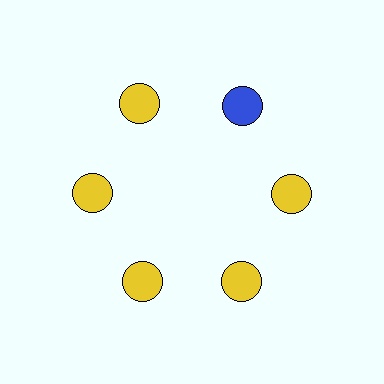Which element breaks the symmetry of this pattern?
The blue circle at roughly the 1 o'clock position breaks the symmetry. All other shapes are yellow circles.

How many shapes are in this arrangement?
There are 6 shapes arranged in a ring pattern.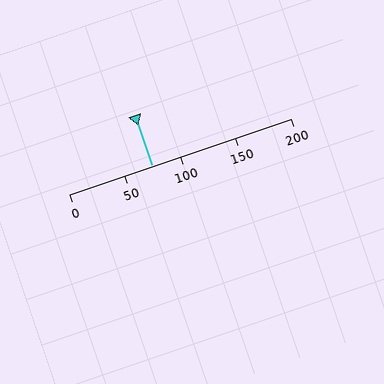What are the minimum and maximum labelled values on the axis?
The axis runs from 0 to 200.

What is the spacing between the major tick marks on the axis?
The major ticks are spaced 50 apart.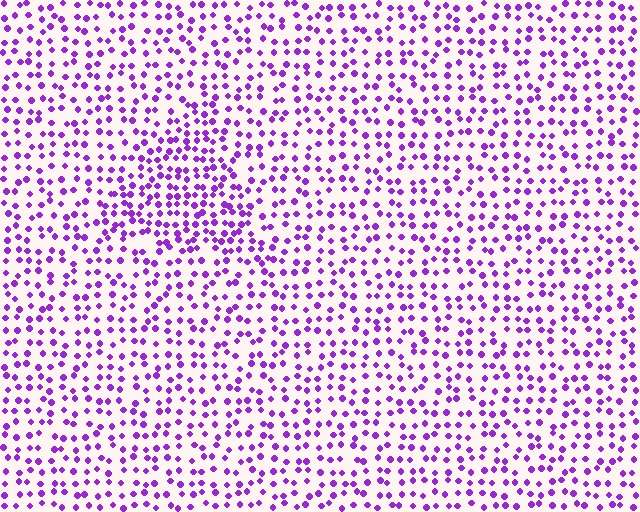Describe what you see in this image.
The image contains small purple elements arranged at two different densities. A triangle-shaped region is visible where the elements are more densely packed than the surrounding area.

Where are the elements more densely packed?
The elements are more densely packed inside the triangle boundary.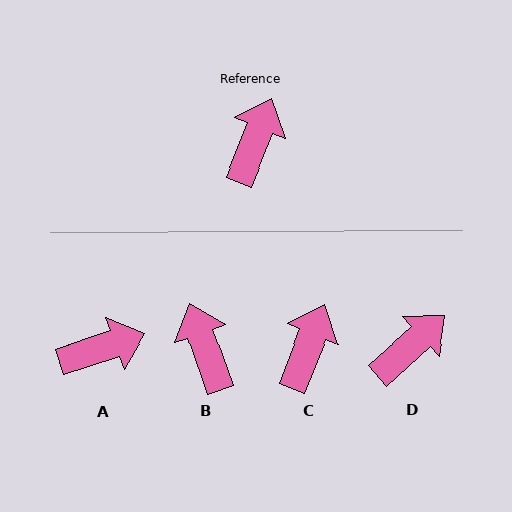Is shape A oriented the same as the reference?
No, it is off by about 50 degrees.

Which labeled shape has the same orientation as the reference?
C.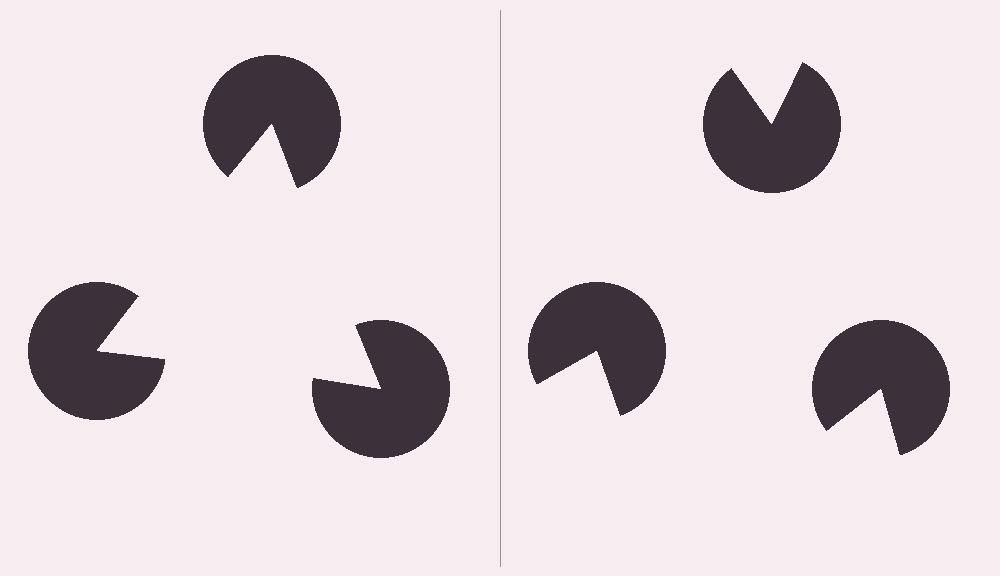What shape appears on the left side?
An illusory triangle.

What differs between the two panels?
The pac-man discs are positioned identically on both sides; only the wedge orientations differ. On the left they align to a triangle; on the right they are misaligned.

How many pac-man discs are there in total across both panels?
6 — 3 on each side.